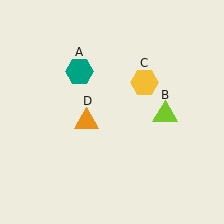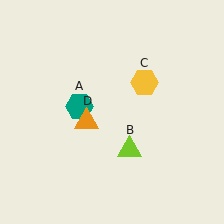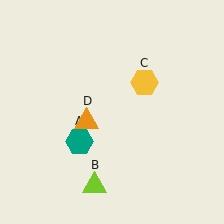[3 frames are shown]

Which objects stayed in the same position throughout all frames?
Yellow hexagon (object C) and orange triangle (object D) remained stationary.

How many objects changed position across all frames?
2 objects changed position: teal hexagon (object A), lime triangle (object B).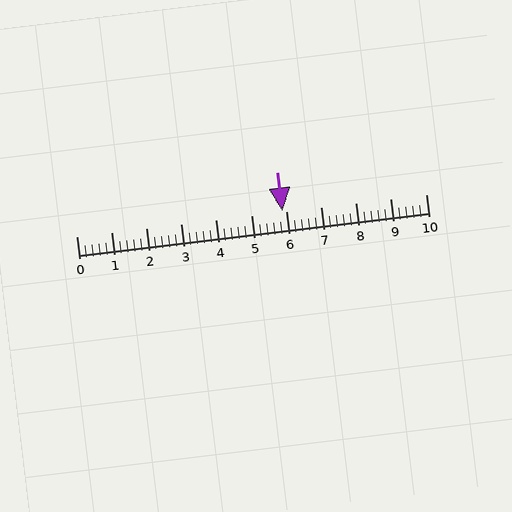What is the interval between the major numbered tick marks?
The major tick marks are spaced 1 units apart.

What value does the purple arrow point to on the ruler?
The purple arrow points to approximately 5.9.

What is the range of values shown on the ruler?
The ruler shows values from 0 to 10.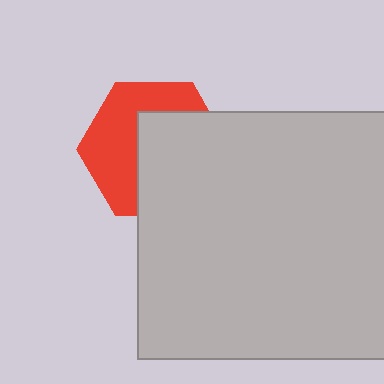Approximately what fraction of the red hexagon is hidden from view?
Roughly 52% of the red hexagon is hidden behind the light gray square.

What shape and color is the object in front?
The object in front is a light gray square.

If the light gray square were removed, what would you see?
You would see the complete red hexagon.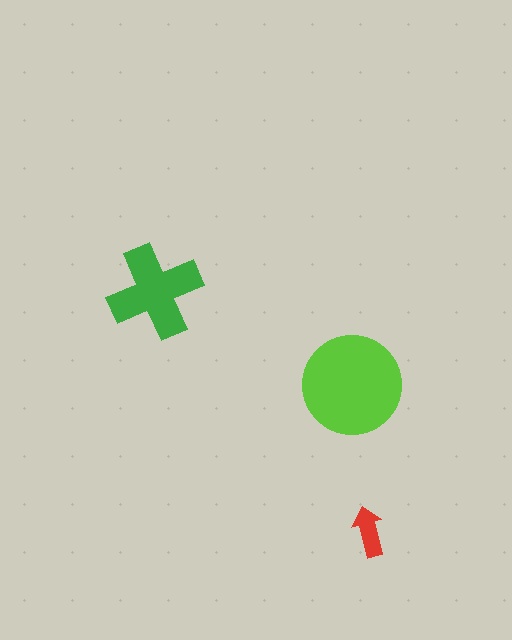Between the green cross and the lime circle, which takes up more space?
The lime circle.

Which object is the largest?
The lime circle.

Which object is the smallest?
The red arrow.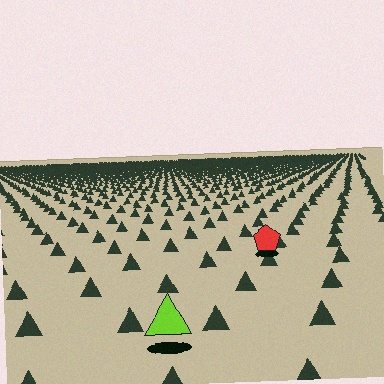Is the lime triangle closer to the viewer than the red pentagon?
Yes. The lime triangle is closer — you can tell from the texture gradient: the ground texture is coarser near it.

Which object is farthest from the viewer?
The red pentagon is farthest from the viewer. It appears smaller and the ground texture around it is denser.